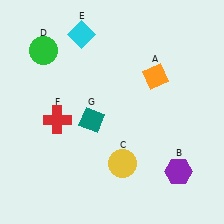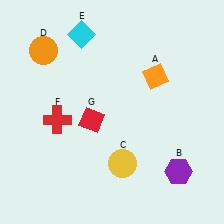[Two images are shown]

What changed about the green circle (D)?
In Image 1, D is green. In Image 2, it changed to orange.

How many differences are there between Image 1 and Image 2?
There are 2 differences between the two images.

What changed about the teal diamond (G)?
In Image 1, G is teal. In Image 2, it changed to red.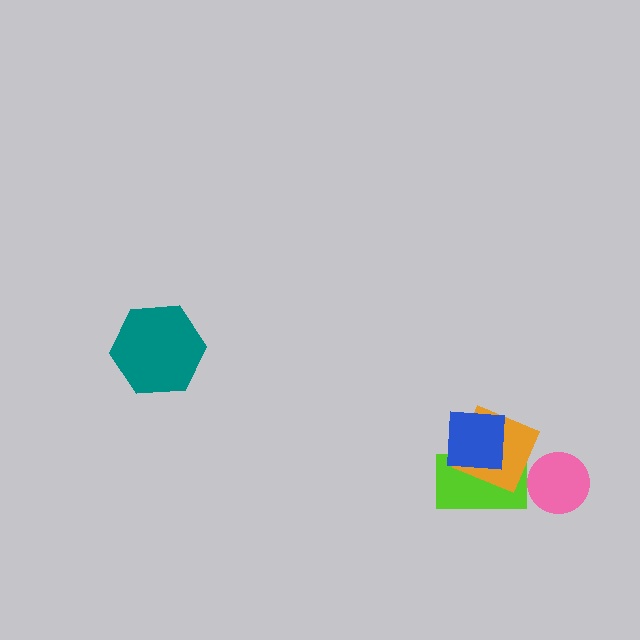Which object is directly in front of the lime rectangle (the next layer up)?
The orange diamond is directly in front of the lime rectangle.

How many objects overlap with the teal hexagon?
0 objects overlap with the teal hexagon.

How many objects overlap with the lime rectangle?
2 objects overlap with the lime rectangle.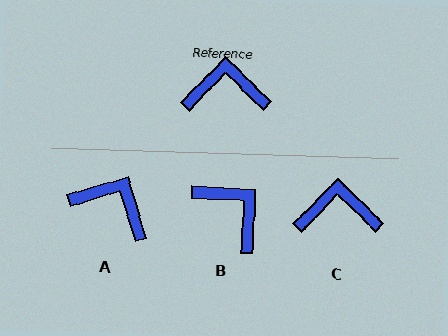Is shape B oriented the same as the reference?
No, it is off by about 49 degrees.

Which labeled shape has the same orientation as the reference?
C.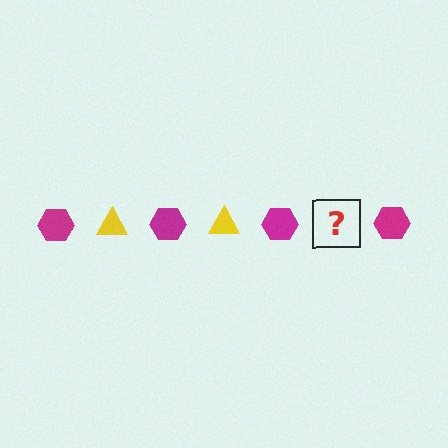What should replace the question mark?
The question mark should be replaced with a yellow triangle.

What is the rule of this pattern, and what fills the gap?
The rule is that the pattern alternates between magenta hexagon and yellow triangle. The gap should be filled with a yellow triangle.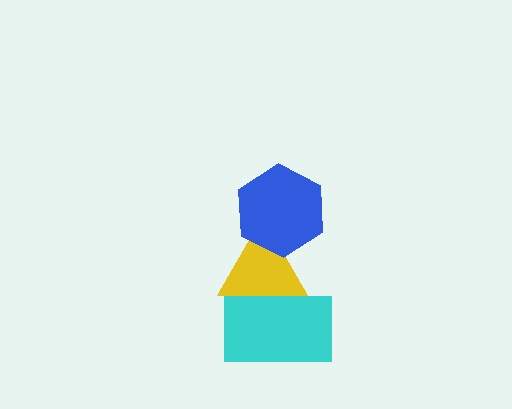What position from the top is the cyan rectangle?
The cyan rectangle is 3rd from the top.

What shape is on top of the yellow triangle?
The blue hexagon is on top of the yellow triangle.